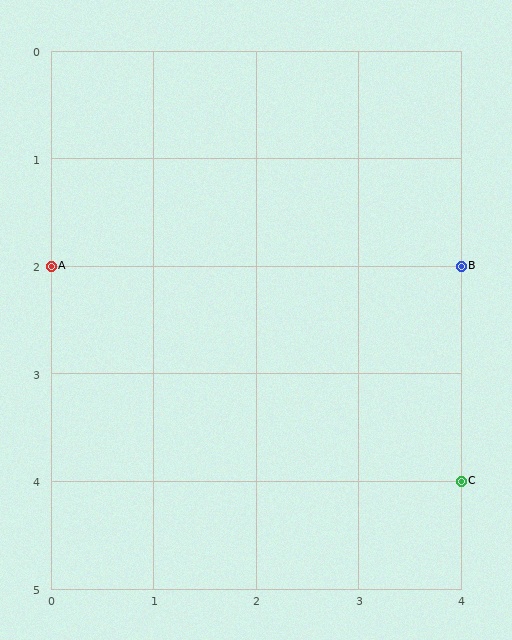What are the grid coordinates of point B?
Point B is at grid coordinates (4, 2).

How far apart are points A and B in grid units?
Points A and B are 4 columns apart.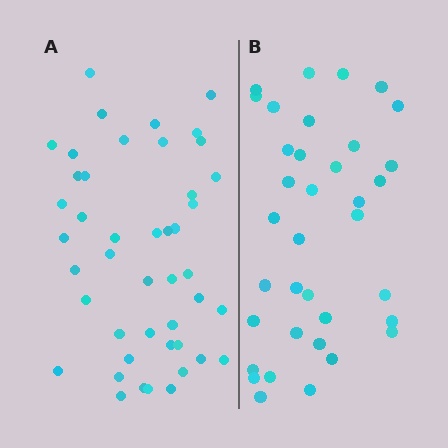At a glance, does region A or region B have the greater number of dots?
Region A (the left region) has more dots.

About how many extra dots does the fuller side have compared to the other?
Region A has roughly 8 or so more dots than region B.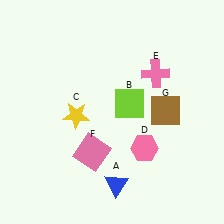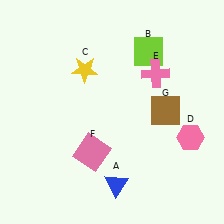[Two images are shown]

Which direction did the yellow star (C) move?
The yellow star (C) moved up.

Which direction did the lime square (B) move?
The lime square (B) moved up.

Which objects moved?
The objects that moved are: the lime square (B), the yellow star (C), the pink hexagon (D).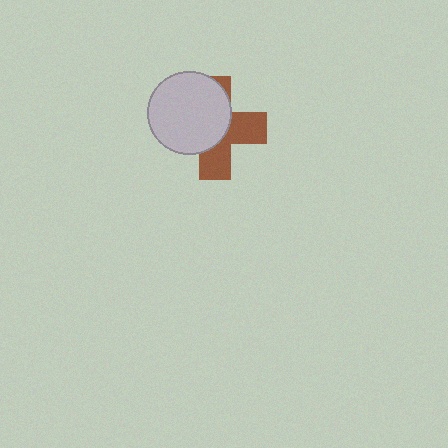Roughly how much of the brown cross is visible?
A small part of it is visible (roughly 45%).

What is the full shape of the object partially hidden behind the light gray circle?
The partially hidden object is a brown cross.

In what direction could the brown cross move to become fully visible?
The brown cross could move toward the lower-right. That would shift it out from behind the light gray circle entirely.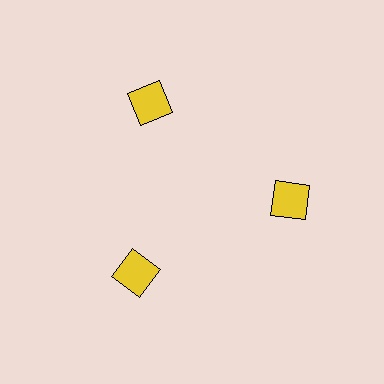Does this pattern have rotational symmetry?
Yes, this pattern has 3-fold rotational symmetry. It looks the same after rotating 120 degrees around the center.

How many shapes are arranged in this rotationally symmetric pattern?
There are 3 shapes, arranged in 3 groups of 1.